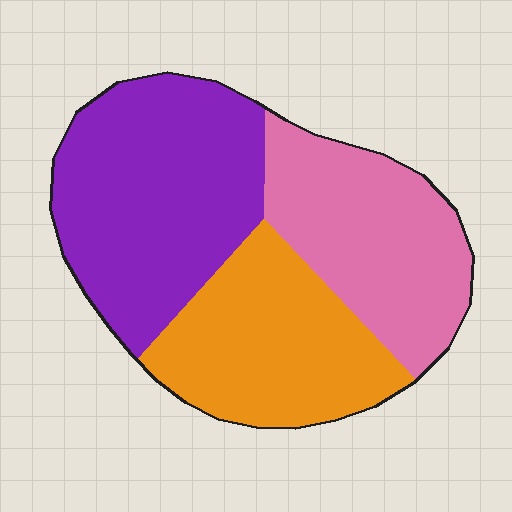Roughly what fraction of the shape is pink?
Pink covers around 30% of the shape.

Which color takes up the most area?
Purple, at roughly 40%.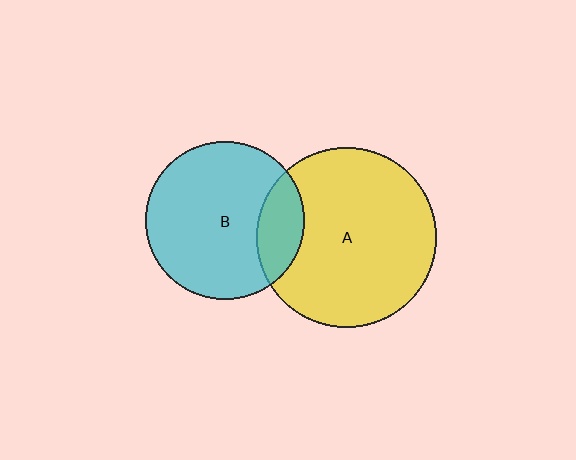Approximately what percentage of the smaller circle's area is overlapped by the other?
Approximately 20%.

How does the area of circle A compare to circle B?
Approximately 1.3 times.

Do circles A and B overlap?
Yes.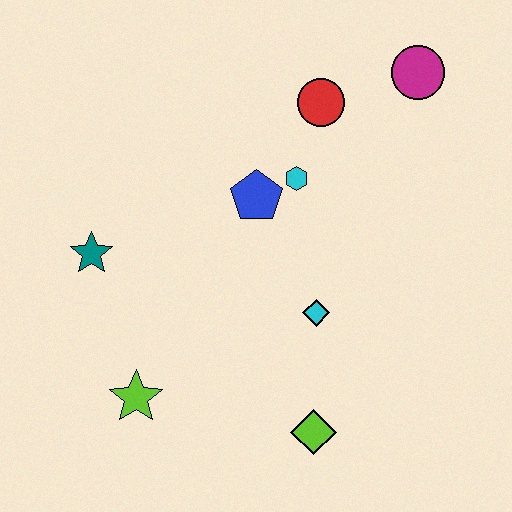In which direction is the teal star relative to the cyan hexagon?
The teal star is to the left of the cyan hexagon.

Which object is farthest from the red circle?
The lime star is farthest from the red circle.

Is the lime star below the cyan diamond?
Yes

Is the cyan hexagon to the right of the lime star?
Yes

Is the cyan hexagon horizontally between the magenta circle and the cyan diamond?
No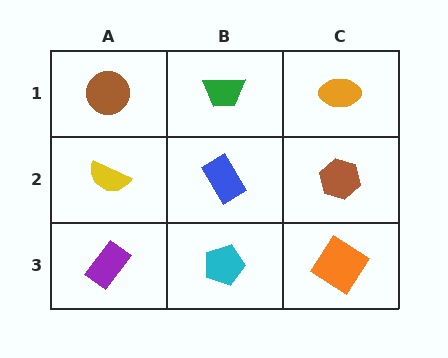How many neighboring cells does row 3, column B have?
3.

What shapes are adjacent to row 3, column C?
A brown hexagon (row 2, column C), a cyan pentagon (row 3, column B).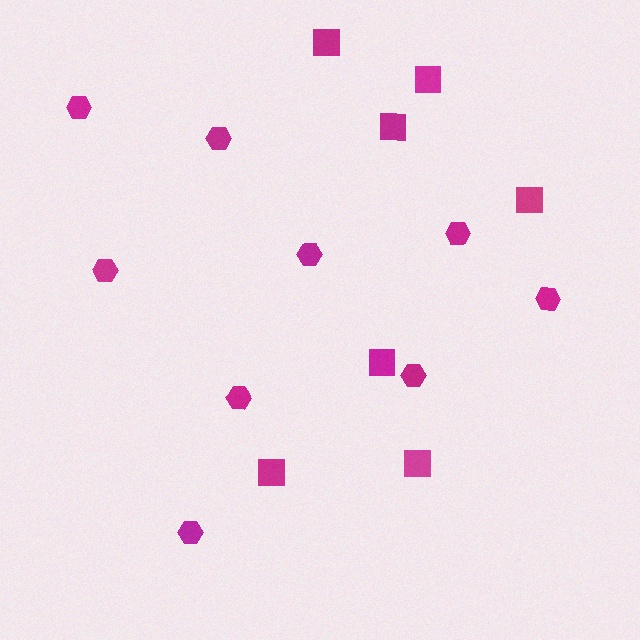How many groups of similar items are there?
There are 2 groups: one group of squares (7) and one group of hexagons (9).